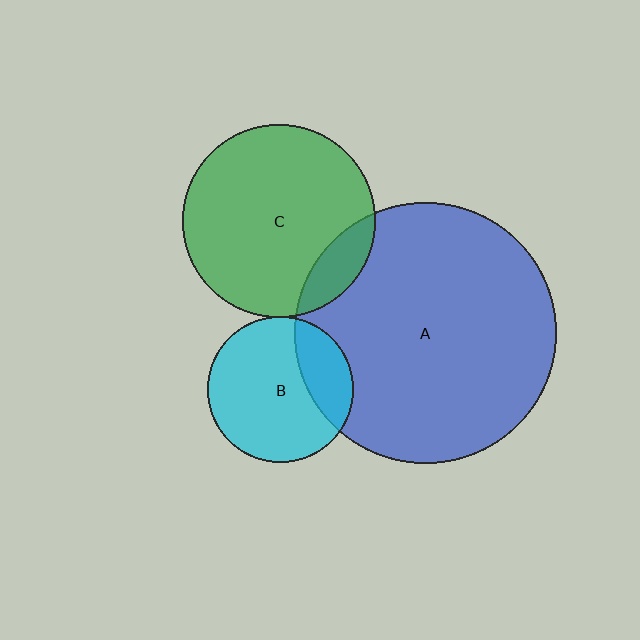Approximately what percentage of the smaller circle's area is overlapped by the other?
Approximately 15%.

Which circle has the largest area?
Circle A (blue).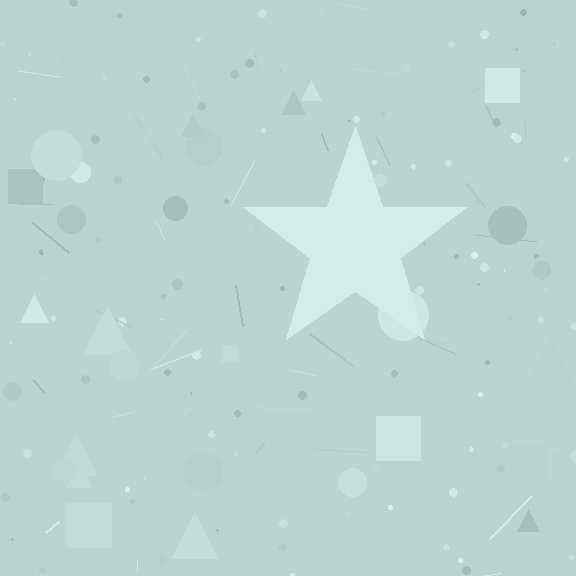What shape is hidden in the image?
A star is hidden in the image.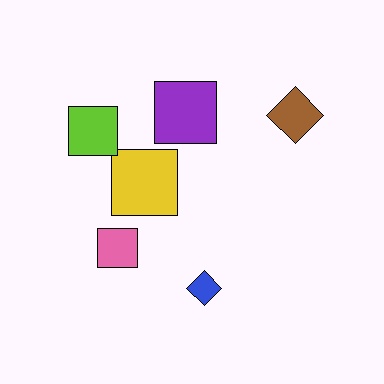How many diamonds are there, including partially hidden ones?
There are 2 diamonds.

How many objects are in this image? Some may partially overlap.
There are 6 objects.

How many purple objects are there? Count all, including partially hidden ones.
There is 1 purple object.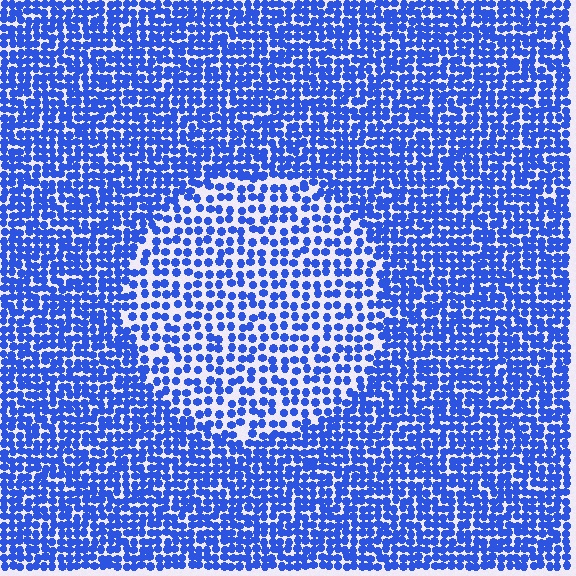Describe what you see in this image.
The image contains small blue elements arranged at two different densities. A circle-shaped region is visible where the elements are less densely packed than the surrounding area.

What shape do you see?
I see a circle.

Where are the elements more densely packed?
The elements are more densely packed outside the circle boundary.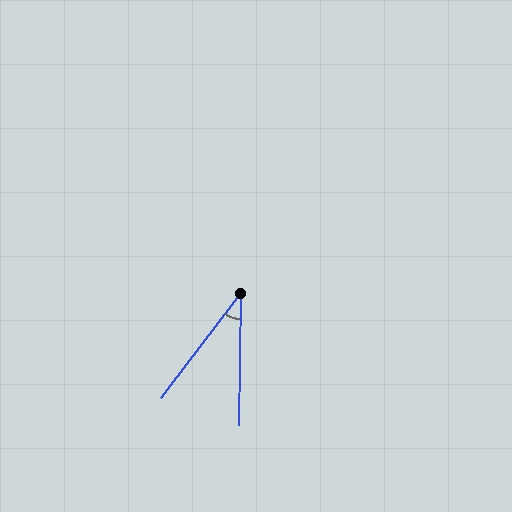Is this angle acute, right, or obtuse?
It is acute.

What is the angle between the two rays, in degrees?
Approximately 37 degrees.